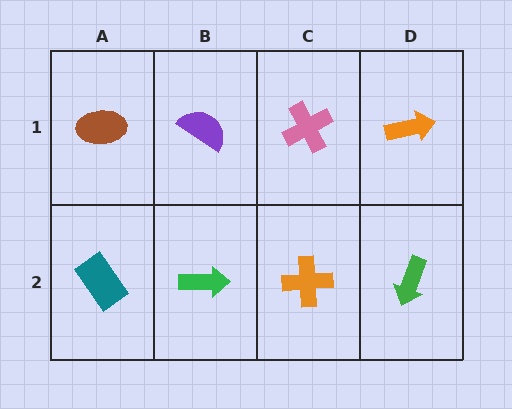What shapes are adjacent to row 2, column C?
A pink cross (row 1, column C), a green arrow (row 2, column B), a green arrow (row 2, column D).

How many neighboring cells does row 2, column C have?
3.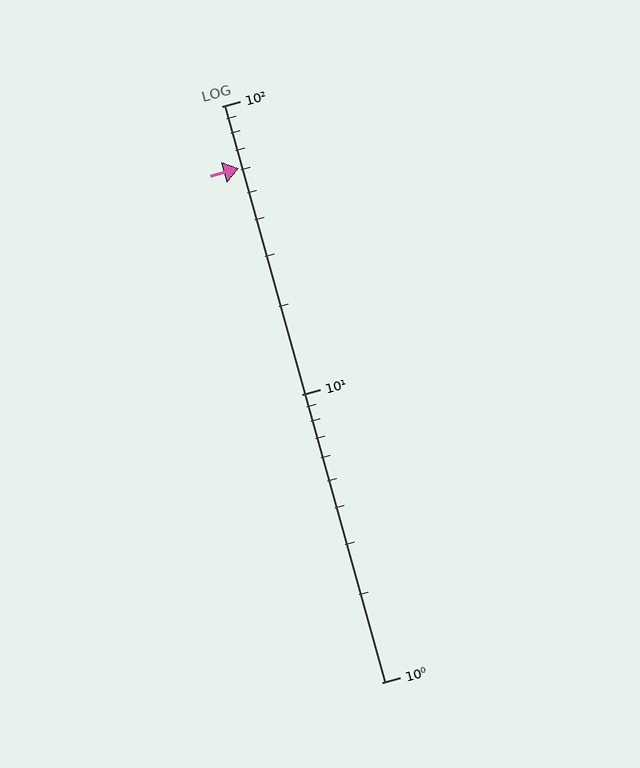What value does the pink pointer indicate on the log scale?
The pointer indicates approximately 61.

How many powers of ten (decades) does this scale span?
The scale spans 2 decades, from 1 to 100.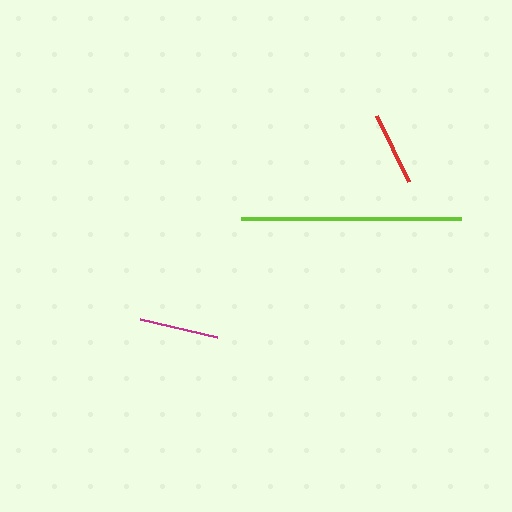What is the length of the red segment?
The red segment is approximately 73 pixels long.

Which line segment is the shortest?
The red line is the shortest at approximately 73 pixels.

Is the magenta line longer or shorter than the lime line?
The lime line is longer than the magenta line.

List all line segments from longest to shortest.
From longest to shortest: lime, magenta, red.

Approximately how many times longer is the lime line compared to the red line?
The lime line is approximately 3.0 times the length of the red line.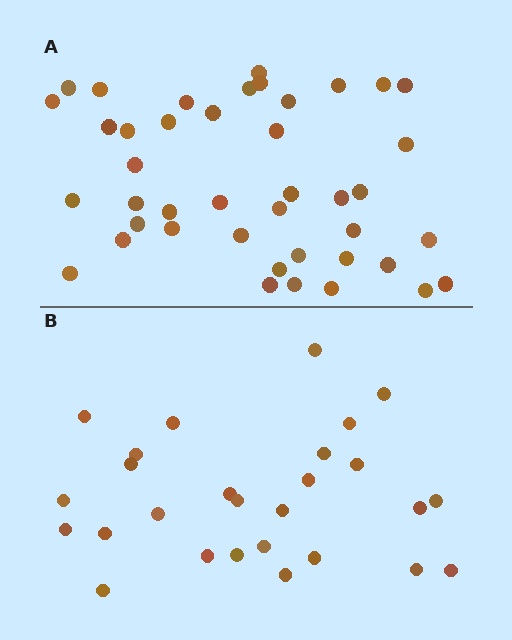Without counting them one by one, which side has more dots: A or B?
Region A (the top region) has more dots.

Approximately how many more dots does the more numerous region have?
Region A has approximately 15 more dots than region B.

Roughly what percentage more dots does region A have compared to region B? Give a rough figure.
About 55% more.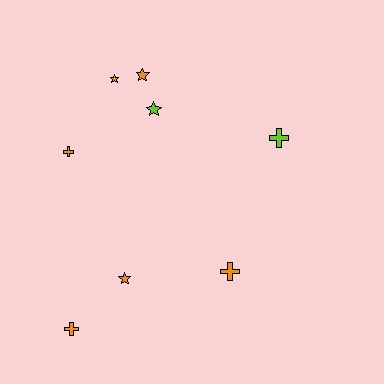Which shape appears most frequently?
Cross, with 4 objects.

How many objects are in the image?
There are 8 objects.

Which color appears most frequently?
Orange, with 6 objects.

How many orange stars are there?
There are 3 orange stars.